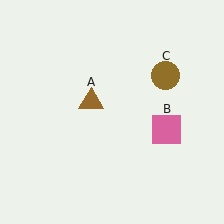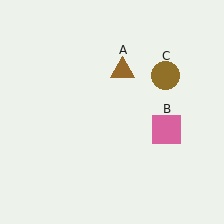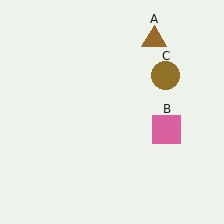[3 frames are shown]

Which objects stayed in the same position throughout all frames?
Pink square (object B) and brown circle (object C) remained stationary.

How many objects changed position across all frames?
1 object changed position: brown triangle (object A).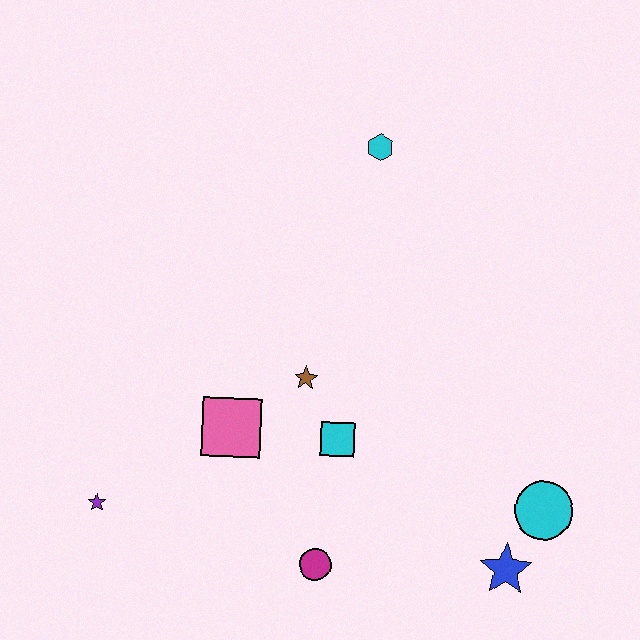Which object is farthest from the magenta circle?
The cyan hexagon is farthest from the magenta circle.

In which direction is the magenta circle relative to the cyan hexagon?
The magenta circle is below the cyan hexagon.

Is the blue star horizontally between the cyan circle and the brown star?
Yes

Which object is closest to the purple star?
The pink square is closest to the purple star.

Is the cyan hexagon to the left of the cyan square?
No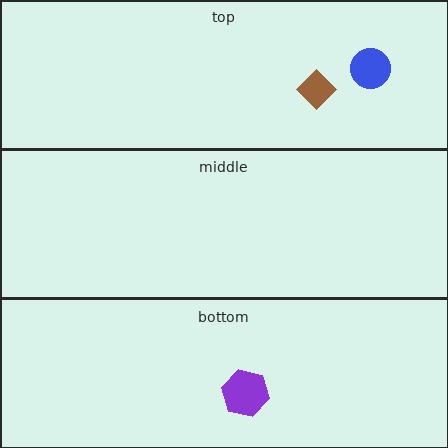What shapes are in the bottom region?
The purple hexagon.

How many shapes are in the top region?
2.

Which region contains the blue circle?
The top region.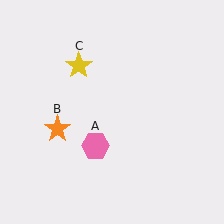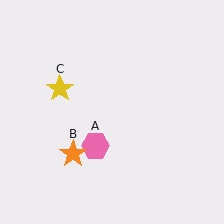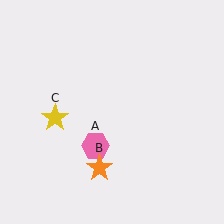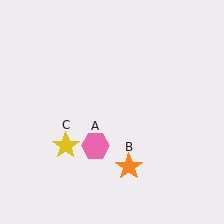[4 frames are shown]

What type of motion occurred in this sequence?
The orange star (object B), yellow star (object C) rotated counterclockwise around the center of the scene.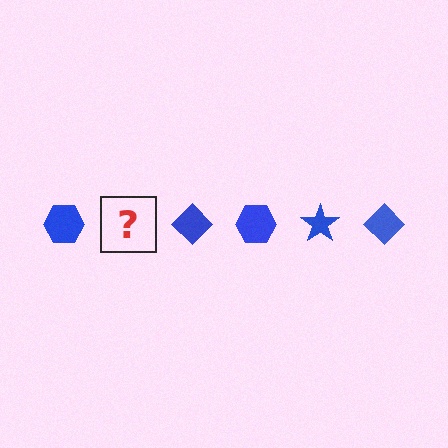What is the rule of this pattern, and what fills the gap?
The rule is that the pattern cycles through hexagon, star, diamond shapes in blue. The gap should be filled with a blue star.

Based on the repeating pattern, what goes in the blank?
The blank should be a blue star.